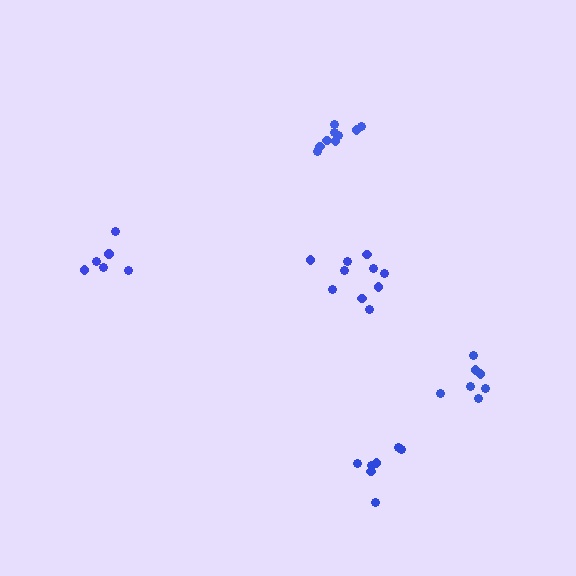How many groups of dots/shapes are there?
There are 5 groups.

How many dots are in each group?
Group 1: 6 dots, Group 2: 9 dots, Group 3: 10 dots, Group 4: 7 dots, Group 5: 7 dots (39 total).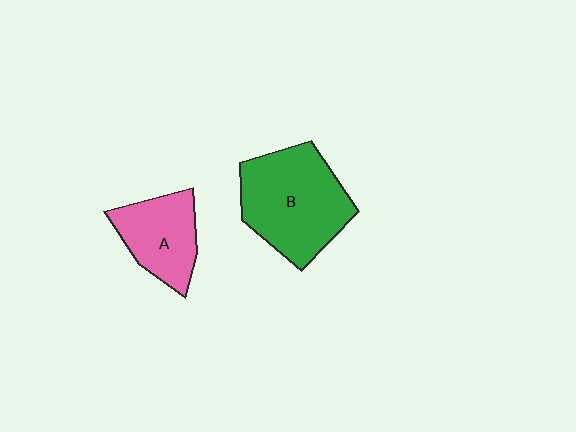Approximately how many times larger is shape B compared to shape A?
Approximately 1.6 times.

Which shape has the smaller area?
Shape A (pink).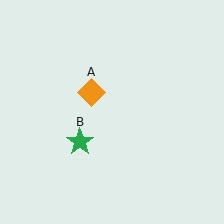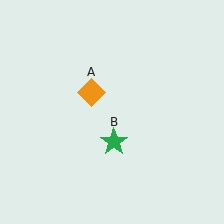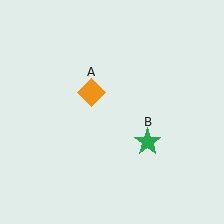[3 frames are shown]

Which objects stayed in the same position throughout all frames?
Orange diamond (object A) remained stationary.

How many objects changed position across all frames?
1 object changed position: green star (object B).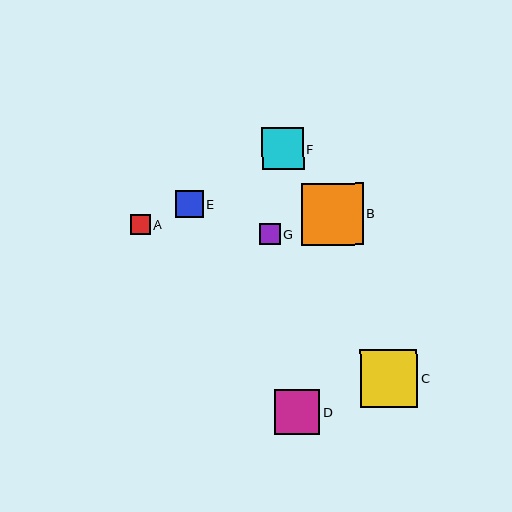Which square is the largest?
Square B is the largest with a size of approximately 62 pixels.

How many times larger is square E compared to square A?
Square E is approximately 1.4 times the size of square A.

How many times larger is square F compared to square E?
Square F is approximately 1.5 times the size of square E.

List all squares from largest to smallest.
From largest to smallest: B, C, D, F, E, G, A.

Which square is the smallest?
Square A is the smallest with a size of approximately 20 pixels.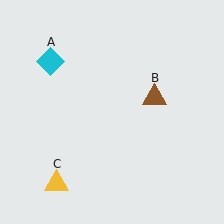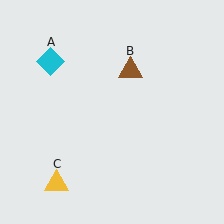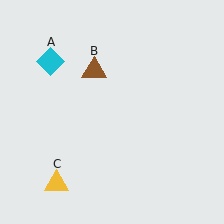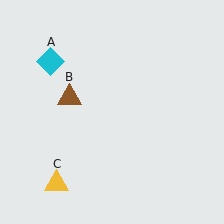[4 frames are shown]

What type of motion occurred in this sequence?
The brown triangle (object B) rotated counterclockwise around the center of the scene.